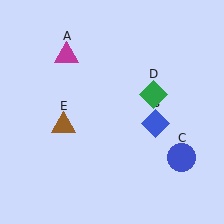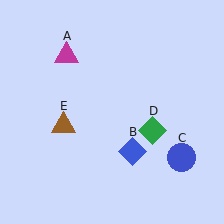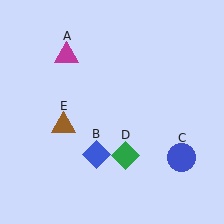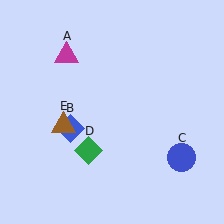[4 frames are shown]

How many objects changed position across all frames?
2 objects changed position: blue diamond (object B), green diamond (object D).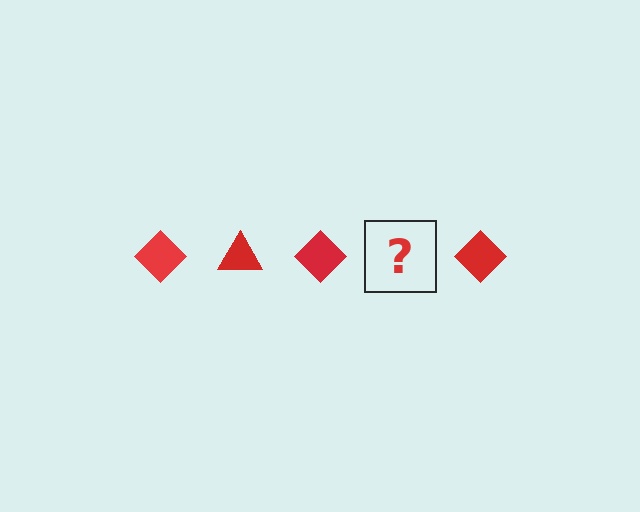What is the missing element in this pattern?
The missing element is a red triangle.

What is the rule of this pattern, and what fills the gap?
The rule is that the pattern cycles through diamond, triangle shapes in red. The gap should be filled with a red triangle.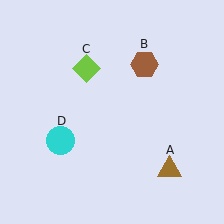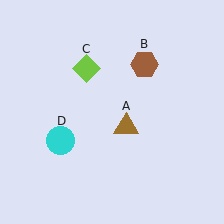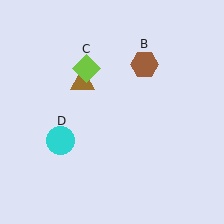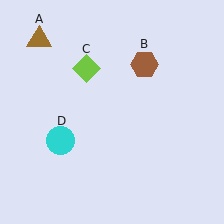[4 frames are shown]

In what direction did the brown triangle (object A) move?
The brown triangle (object A) moved up and to the left.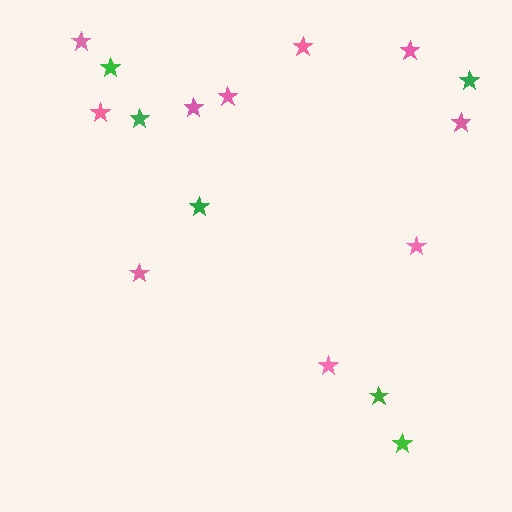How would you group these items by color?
There are 2 groups: one group of pink stars (10) and one group of green stars (6).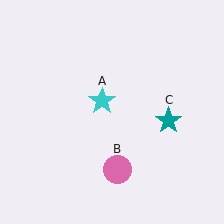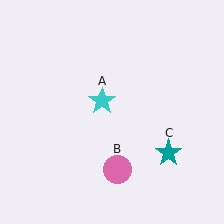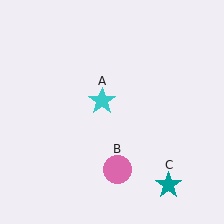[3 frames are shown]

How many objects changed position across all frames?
1 object changed position: teal star (object C).